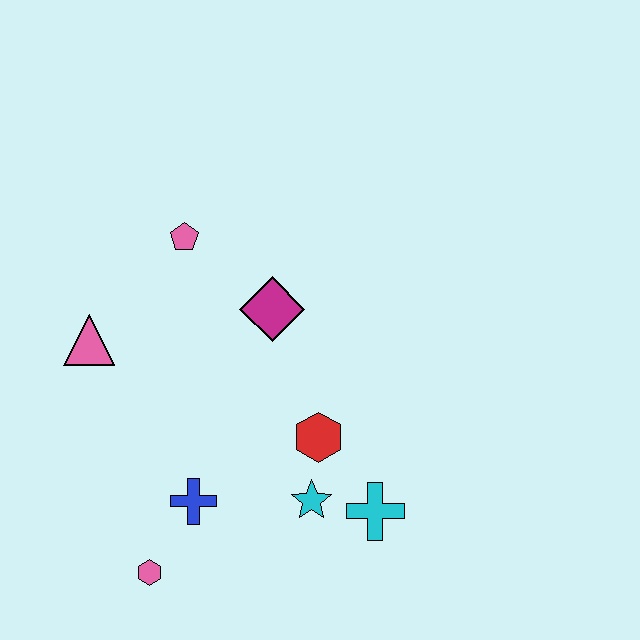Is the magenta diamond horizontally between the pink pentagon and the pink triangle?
No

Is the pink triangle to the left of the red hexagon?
Yes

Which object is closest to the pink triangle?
The pink pentagon is closest to the pink triangle.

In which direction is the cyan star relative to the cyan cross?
The cyan star is to the left of the cyan cross.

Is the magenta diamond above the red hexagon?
Yes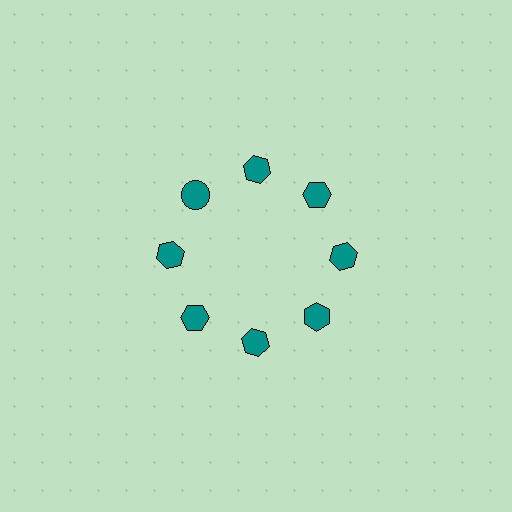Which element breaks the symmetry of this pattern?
The teal circle at roughly the 10 o'clock position breaks the symmetry. All other shapes are teal hexagons.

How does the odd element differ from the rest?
It has a different shape: circle instead of hexagon.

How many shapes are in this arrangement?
There are 8 shapes arranged in a ring pattern.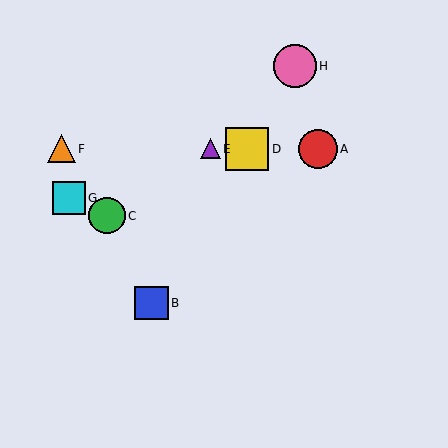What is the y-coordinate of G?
Object G is at y≈198.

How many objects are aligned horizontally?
4 objects (A, D, E, F) are aligned horizontally.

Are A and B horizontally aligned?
No, A is at y≈149 and B is at y≈303.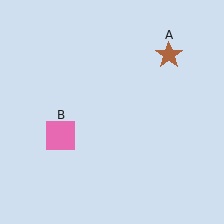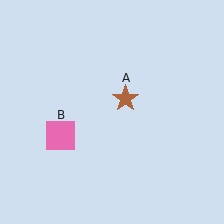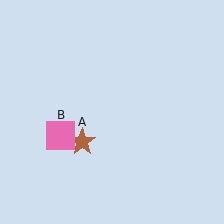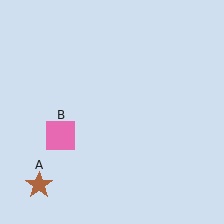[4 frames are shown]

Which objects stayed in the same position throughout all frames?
Pink square (object B) remained stationary.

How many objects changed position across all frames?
1 object changed position: brown star (object A).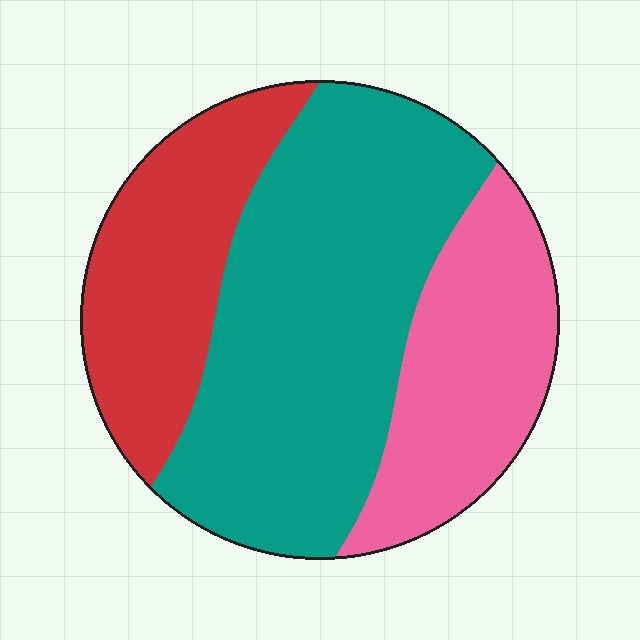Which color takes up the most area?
Teal, at roughly 50%.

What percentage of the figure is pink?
Pink covers 25% of the figure.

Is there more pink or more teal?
Teal.